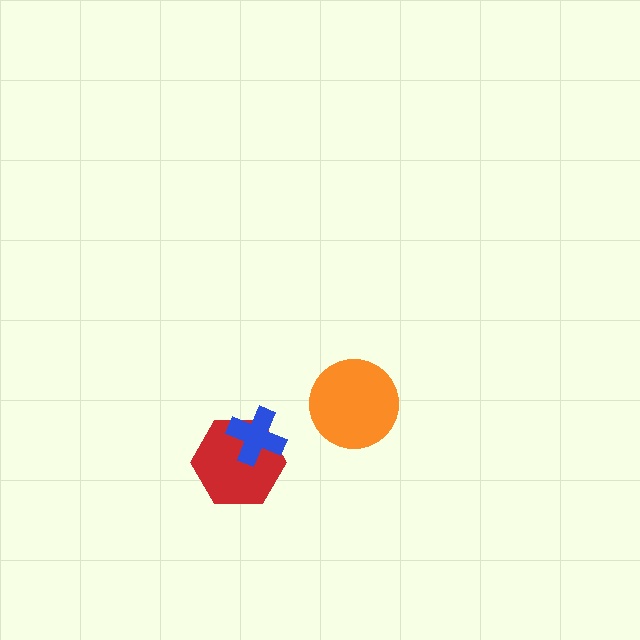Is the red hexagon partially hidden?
Yes, it is partially covered by another shape.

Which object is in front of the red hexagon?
The blue cross is in front of the red hexagon.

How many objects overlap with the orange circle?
0 objects overlap with the orange circle.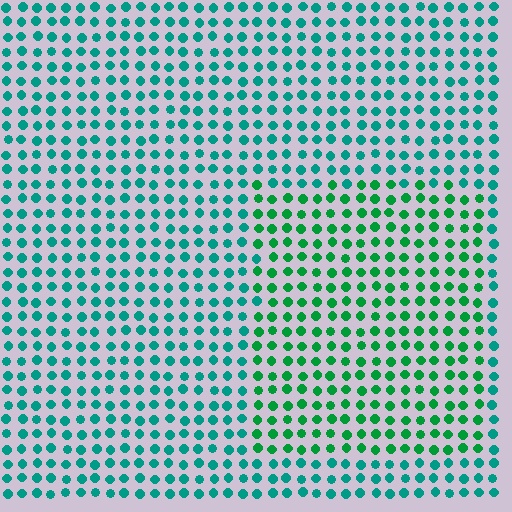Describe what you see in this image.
The image is filled with small teal elements in a uniform arrangement. A rectangle-shaped region is visible where the elements are tinted to a slightly different hue, forming a subtle color boundary.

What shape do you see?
I see a rectangle.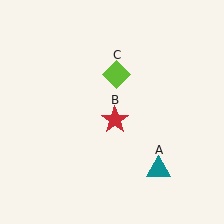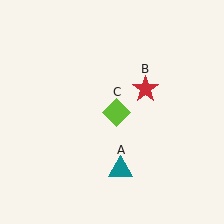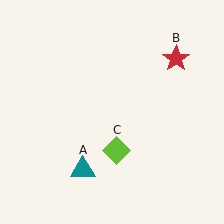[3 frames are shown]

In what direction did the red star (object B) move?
The red star (object B) moved up and to the right.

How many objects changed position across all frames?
3 objects changed position: teal triangle (object A), red star (object B), lime diamond (object C).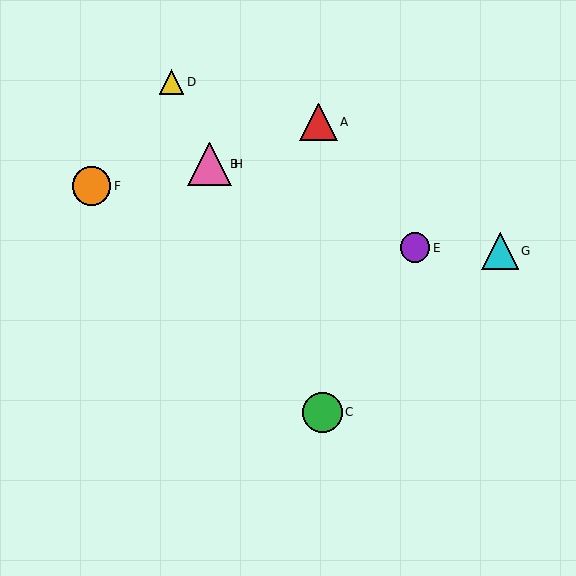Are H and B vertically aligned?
Yes, both are at x≈209.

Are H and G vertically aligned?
No, H is at x≈209 and G is at x≈500.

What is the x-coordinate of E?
Object E is at x≈415.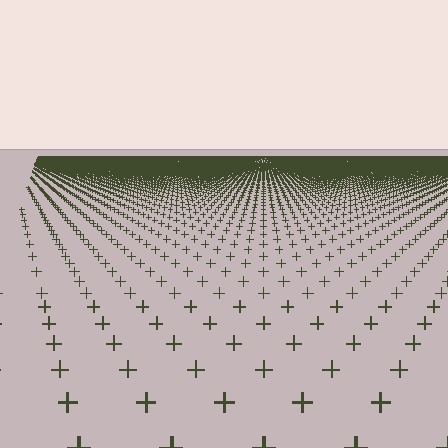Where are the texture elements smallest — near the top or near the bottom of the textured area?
Near the top.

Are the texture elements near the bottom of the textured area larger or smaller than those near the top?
Larger. Near the bottom, elements are closer to the viewer and appear at a bigger on-screen size.